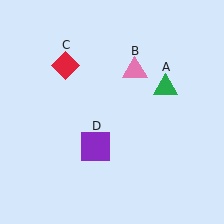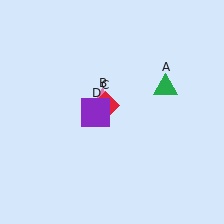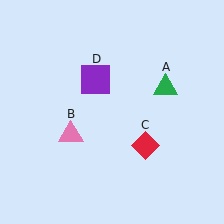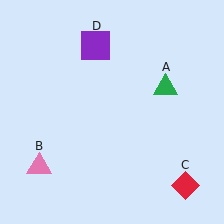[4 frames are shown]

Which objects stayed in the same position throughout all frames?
Green triangle (object A) remained stationary.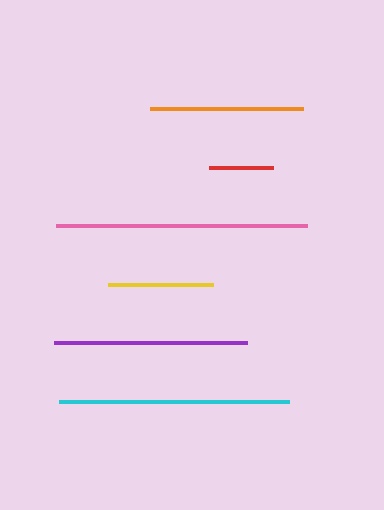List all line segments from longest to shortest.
From longest to shortest: pink, cyan, purple, orange, yellow, red.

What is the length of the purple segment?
The purple segment is approximately 192 pixels long.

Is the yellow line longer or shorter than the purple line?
The purple line is longer than the yellow line.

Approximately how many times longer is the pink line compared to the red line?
The pink line is approximately 3.9 times the length of the red line.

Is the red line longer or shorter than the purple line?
The purple line is longer than the red line.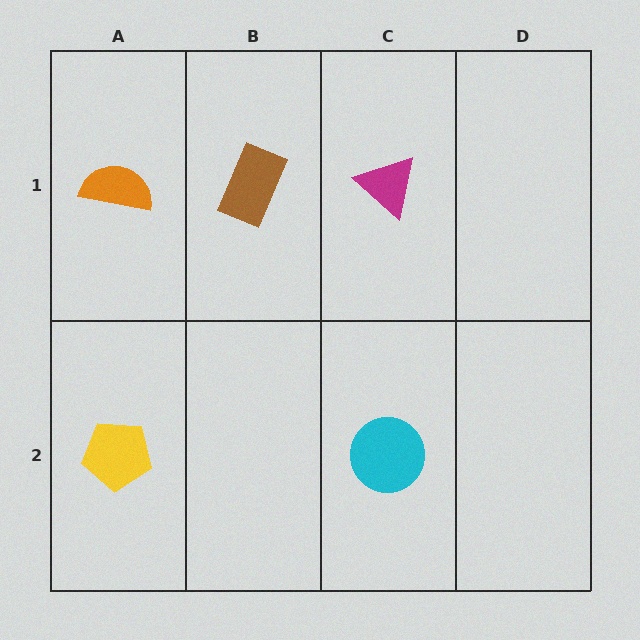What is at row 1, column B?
A brown rectangle.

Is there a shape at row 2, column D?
No, that cell is empty.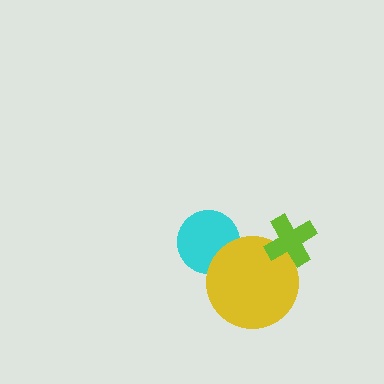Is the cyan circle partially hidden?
Yes, it is partially covered by another shape.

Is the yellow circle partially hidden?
Yes, it is partially covered by another shape.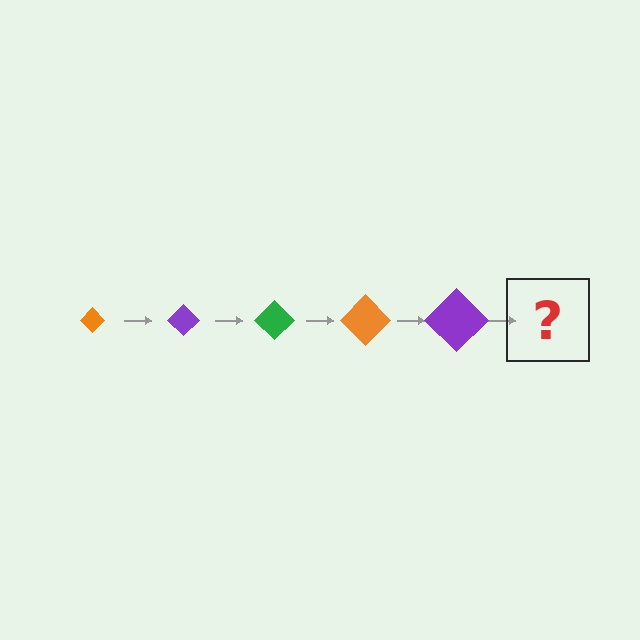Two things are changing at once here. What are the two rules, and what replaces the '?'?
The two rules are that the diamond grows larger each step and the color cycles through orange, purple, and green. The '?' should be a green diamond, larger than the previous one.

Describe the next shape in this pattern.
It should be a green diamond, larger than the previous one.